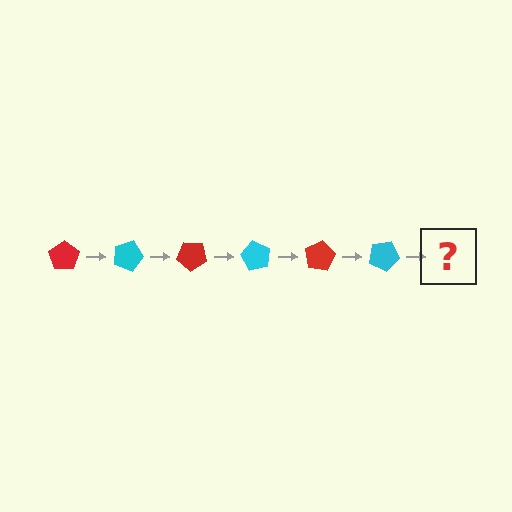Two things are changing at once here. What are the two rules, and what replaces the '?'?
The two rules are that it rotates 20 degrees each step and the color cycles through red and cyan. The '?' should be a red pentagon, rotated 120 degrees from the start.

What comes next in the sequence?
The next element should be a red pentagon, rotated 120 degrees from the start.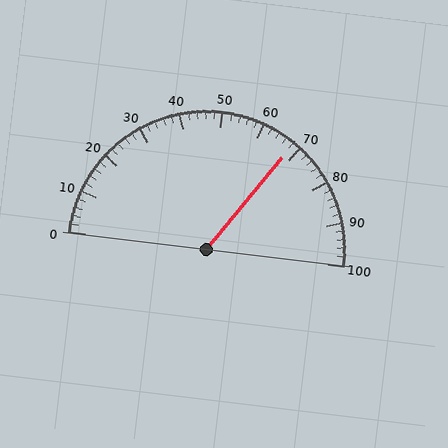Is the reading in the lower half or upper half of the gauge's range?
The reading is in the upper half of the range (0 to 100).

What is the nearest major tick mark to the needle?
The nearest major tick mark is 70.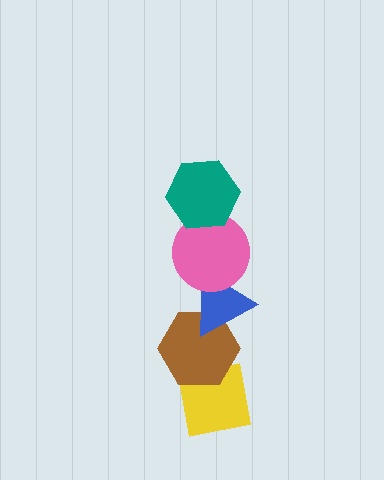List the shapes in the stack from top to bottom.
From top to bottom: the teal hexagon, the pink circle, the blue triangle, the brown hexagon, the yellow square.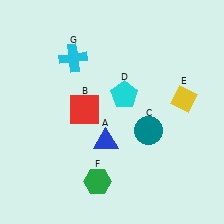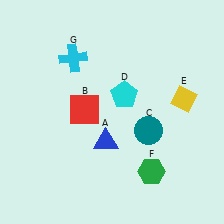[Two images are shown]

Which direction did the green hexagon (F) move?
The green hexagon (F) moved right.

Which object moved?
The green hexagon (F) moved right.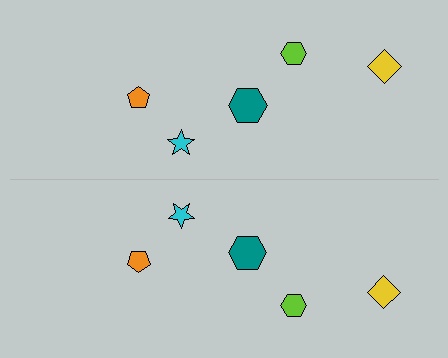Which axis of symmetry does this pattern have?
The pattern has a horizontal axis of symmetry running through the center of the image.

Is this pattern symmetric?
Yes, this pattern has bilateral (reflection) symmetry.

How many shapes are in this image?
There are 10 shapes in this image.